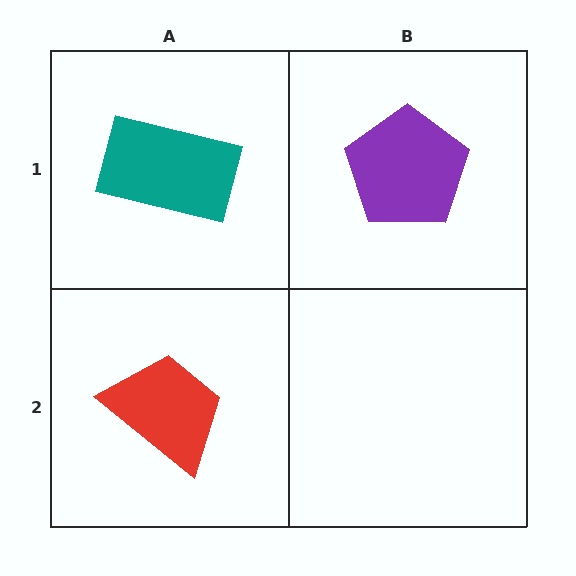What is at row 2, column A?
A red trapezoid.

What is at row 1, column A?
A teal rectangle.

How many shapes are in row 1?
2 shapes.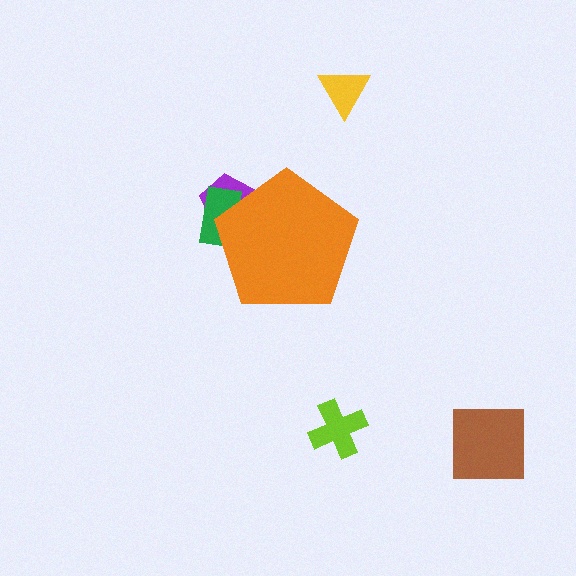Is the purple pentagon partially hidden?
Yes, the purple pentagon is partially hidden behind the orange pentagon.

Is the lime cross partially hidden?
No, the lime cross is fully visible.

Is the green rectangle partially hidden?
Yes, the green rectangle is partially hidden behind the orange pentagon.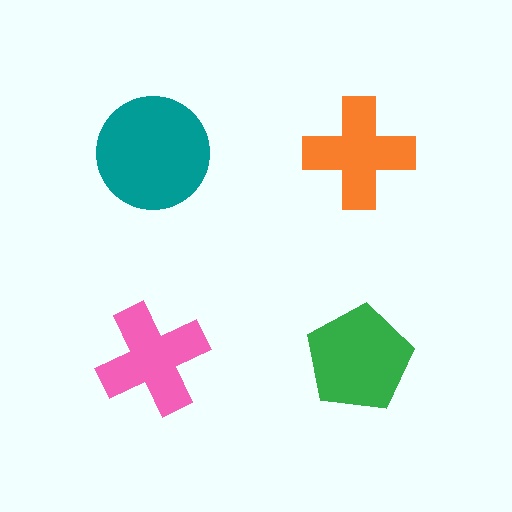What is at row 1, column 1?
A teal circle.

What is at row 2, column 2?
A green pentagon.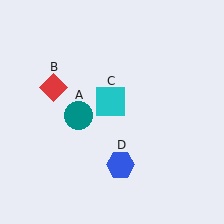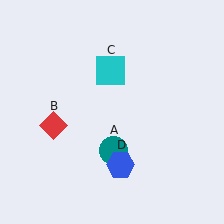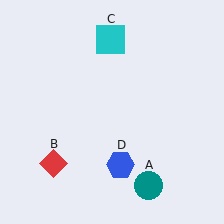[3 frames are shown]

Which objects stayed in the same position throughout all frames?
Blue hexagon (object D) remained stationary.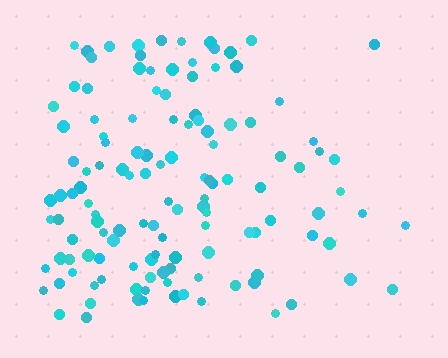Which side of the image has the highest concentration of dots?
The left.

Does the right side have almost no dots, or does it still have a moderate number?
Still a moderate number, just noticeably fewer than the left.